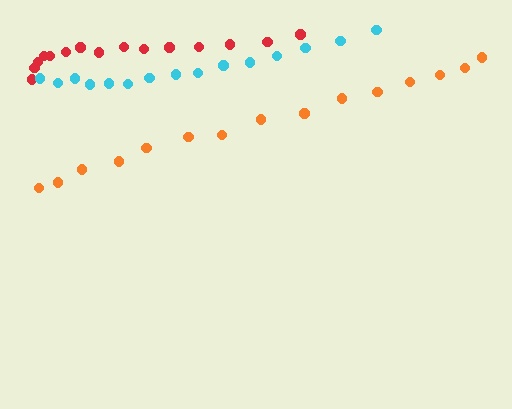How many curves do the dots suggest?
There are 3 distinct paths.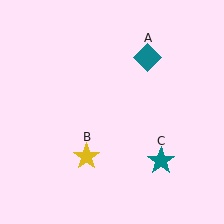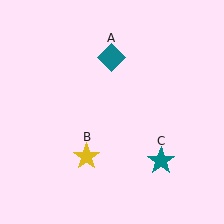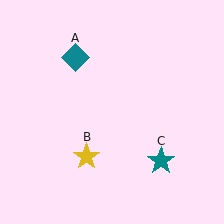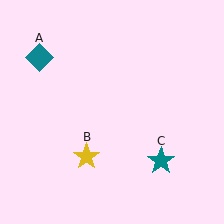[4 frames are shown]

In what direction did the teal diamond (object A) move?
The teal diamond (object A) moved left.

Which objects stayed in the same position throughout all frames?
Yellow star (object B) and teal star (object C) remained stationary.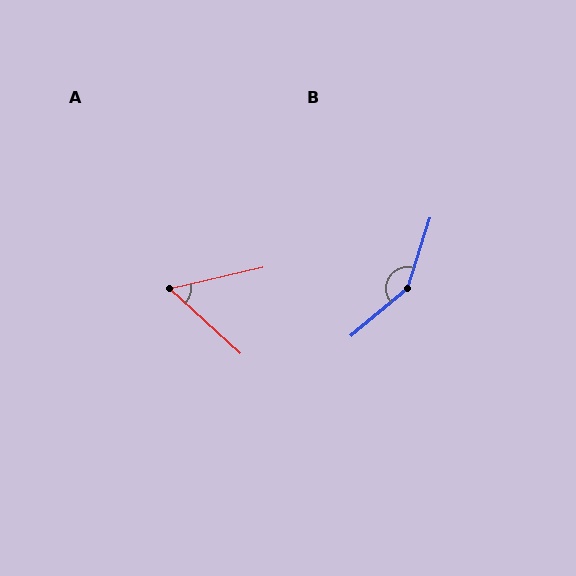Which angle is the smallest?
A, at approximately 55 degrees.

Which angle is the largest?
B, at approximately 148 degrees.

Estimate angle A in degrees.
Approximately 55 degrees.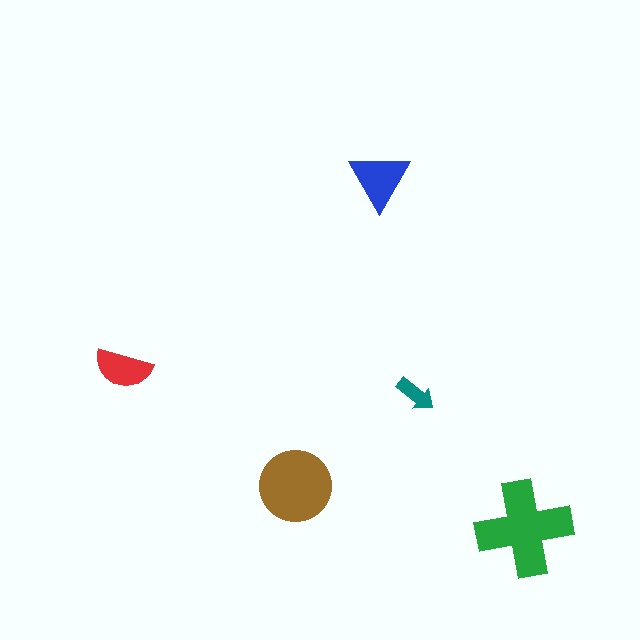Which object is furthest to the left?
The red semicircle is leftmost.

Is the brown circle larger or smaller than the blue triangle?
Larger.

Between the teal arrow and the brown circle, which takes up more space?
The brown circle.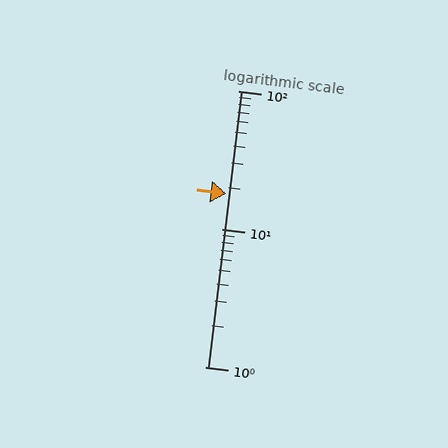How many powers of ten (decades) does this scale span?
The scale spans 2 decades, from 1 to 100.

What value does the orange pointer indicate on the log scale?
The pointer indicates approximately 18.